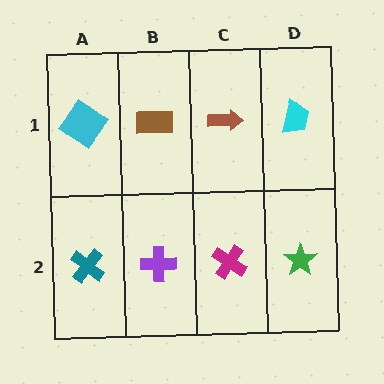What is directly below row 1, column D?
A green star.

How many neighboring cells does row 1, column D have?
2.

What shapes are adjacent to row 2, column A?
A cyan diamond (row 1, column A), a purple cross (row 2, column B).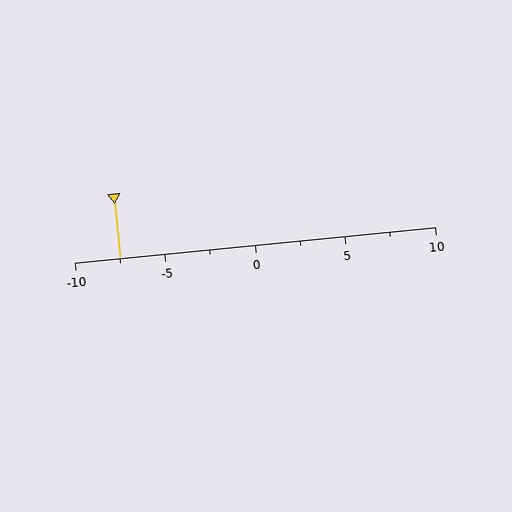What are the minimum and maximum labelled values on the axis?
The axis runs from -10 to 10.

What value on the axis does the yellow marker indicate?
The marker indicates approximately -7.5.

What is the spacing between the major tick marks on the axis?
The major ticks are spaced 5 apart.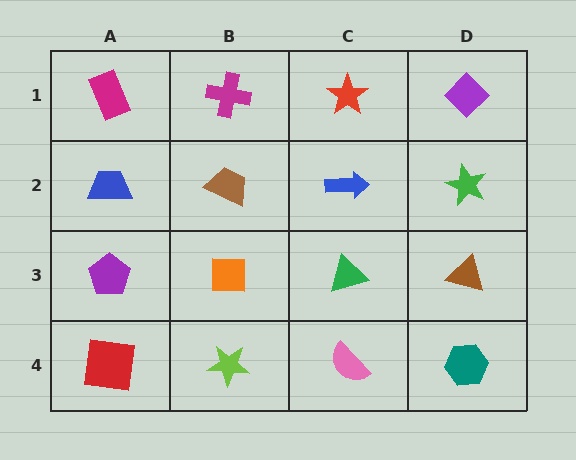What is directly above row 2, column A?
A magenta rectangle.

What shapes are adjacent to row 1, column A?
A blue trapezoid (row 2, column A), a magenta cross (row 1, column B).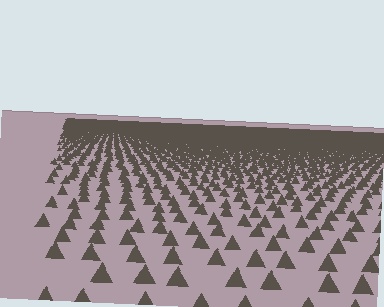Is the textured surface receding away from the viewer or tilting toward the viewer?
The surface is receding away from the viewer. Texture elements get smaller and denser toward the top.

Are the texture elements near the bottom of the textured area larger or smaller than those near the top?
Larger. Near the bottom, elements are closer to the viewer and appear at a bigger on-screen size.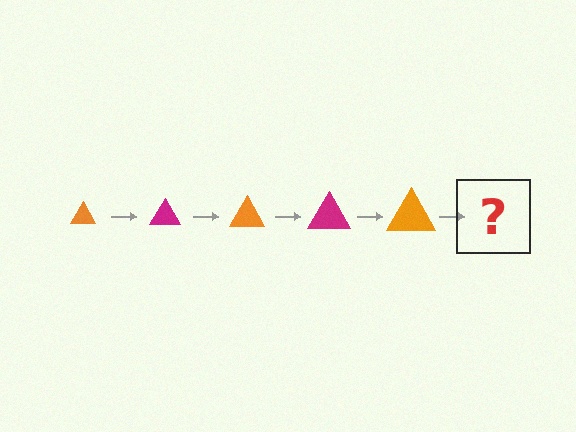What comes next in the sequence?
The next element should be a magenta triangle, larger than the previous one.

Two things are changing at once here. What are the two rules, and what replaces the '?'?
The two rules are that the triangle grows larger each step and the color cycles through orange and magenta. The '?' should be a magenta triangle, larger than the previous one.